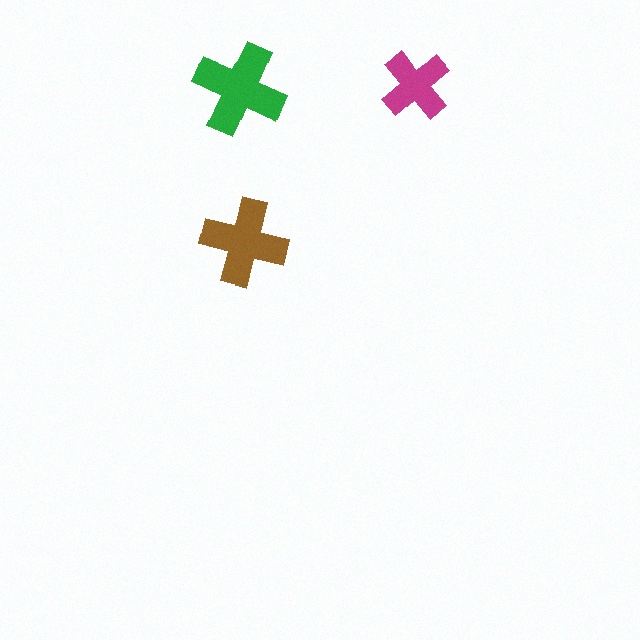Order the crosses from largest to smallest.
the green one, the brown one, the magenta one.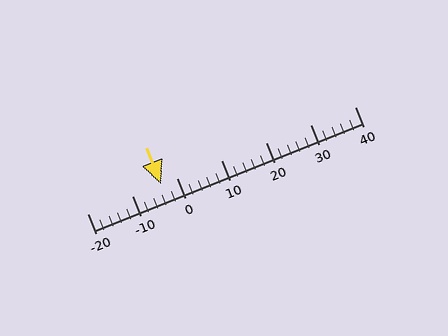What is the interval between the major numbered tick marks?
The major tick marks are spaced 10 units apart.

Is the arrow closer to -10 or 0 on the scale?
The arrow is closer to 0.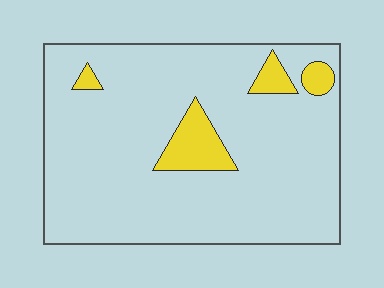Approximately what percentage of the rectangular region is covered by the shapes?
Approximately 10%.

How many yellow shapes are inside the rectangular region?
4.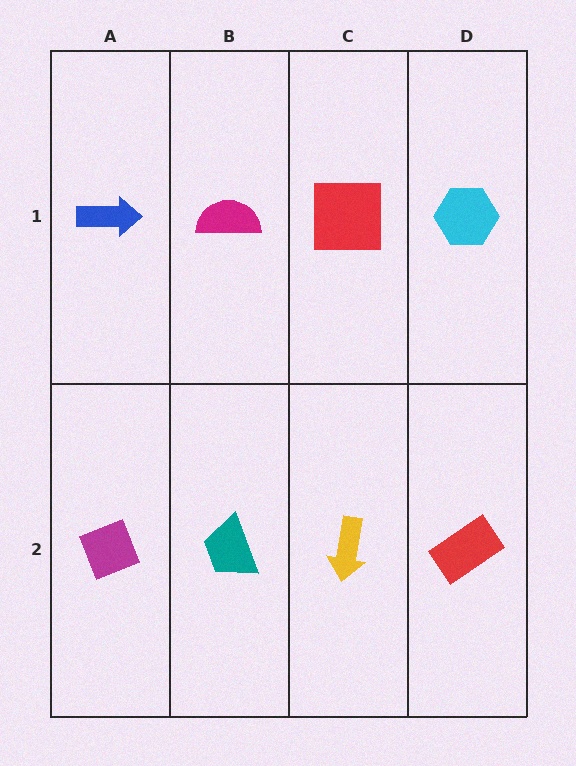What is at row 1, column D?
A cyan hexagon.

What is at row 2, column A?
A magenta diamond.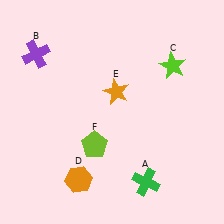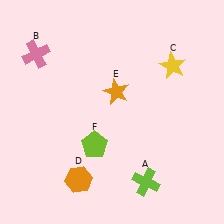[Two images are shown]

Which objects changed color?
A changed from green to lime. B changed from purple to pink. C changed from lime to yellow.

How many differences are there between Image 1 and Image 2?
There are 3 differences between the two images.